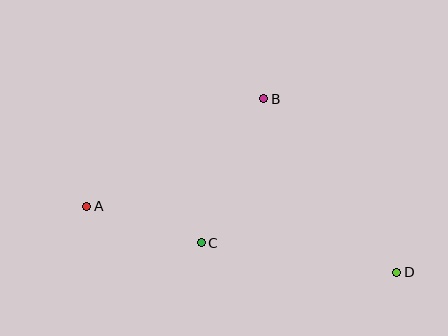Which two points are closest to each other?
Points A and C are closest to each other.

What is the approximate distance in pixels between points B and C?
The distance between B and C is approximately 157 pixels.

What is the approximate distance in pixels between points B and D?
The distance between B and D is approximately 219 pixels.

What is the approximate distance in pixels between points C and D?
The distance between C and D is approximately 198 pixels.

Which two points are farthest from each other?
Points A and D are farthest from each other.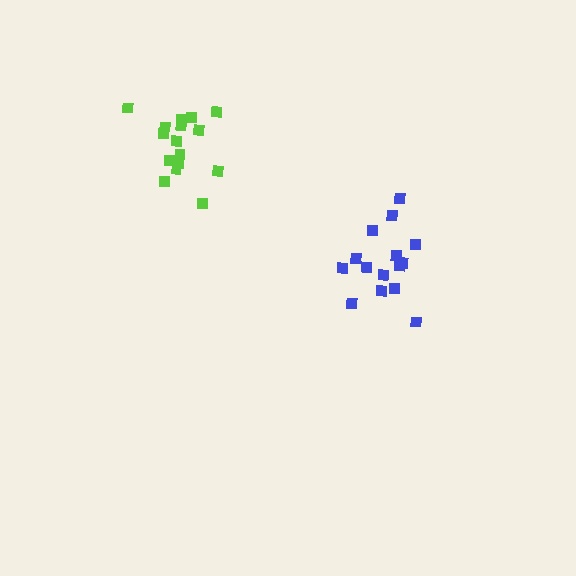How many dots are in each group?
Group 1: 15 dots, Group 2: 16 dots (31 total).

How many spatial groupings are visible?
There are 2 spatial groupings.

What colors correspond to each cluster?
The clusters are colored: blue, lime.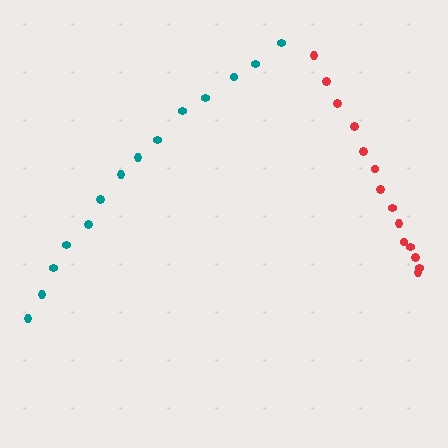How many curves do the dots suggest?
There are 2 distinct paths.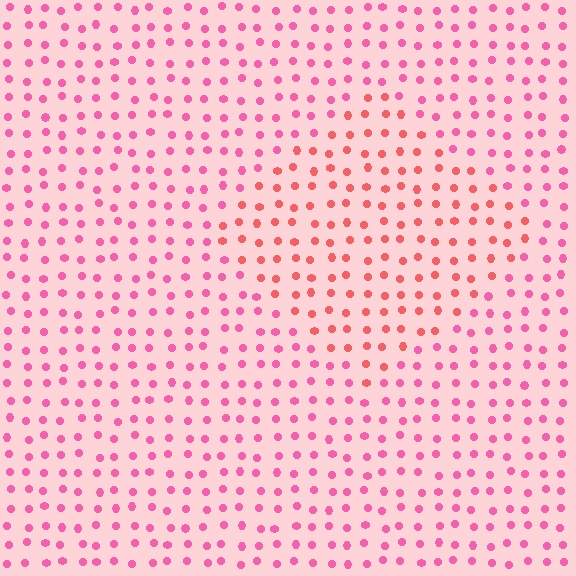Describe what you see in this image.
The image is filled with small pink elements in a uniform arrangement. A diamond-shaped region is visible where the elements are tinted to a slightly different hue, forming a subtle color boundary.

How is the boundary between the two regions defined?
The boundary is defined purely by a slight shift in hue (about 29 degrees). Spacing, size, and orientation are identical on both sides.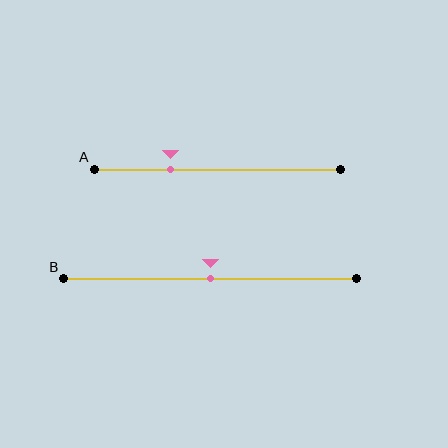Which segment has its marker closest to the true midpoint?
Segment B has its marker closest to the true midpoint.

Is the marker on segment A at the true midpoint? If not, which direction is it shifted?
No, the marker on segment A is shifted to the left by about 19% of the segment length.